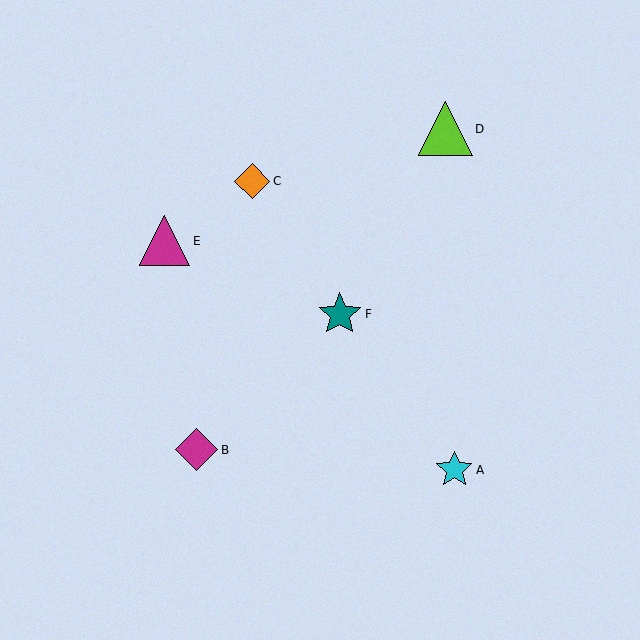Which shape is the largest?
The lime triangle (labeled D) is the largest.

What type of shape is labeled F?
Shape F is a teal star.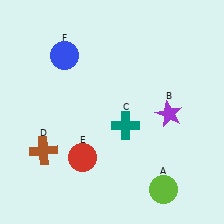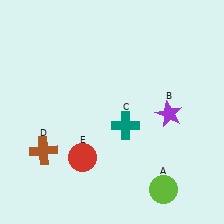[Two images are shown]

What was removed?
The blue circle (F) was removed in Image 2.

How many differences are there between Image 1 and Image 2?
There is 1 difference between the two images.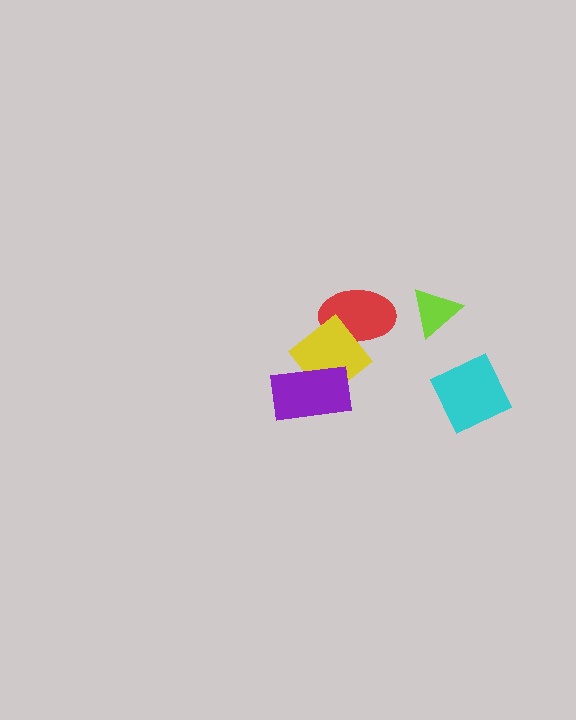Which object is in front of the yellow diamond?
The purple rectangle is in front of the yellow diamond.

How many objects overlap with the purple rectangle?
1 object overlaps with the purple rectangle.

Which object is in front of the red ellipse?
The yellow diamond is in front of the red ellipse.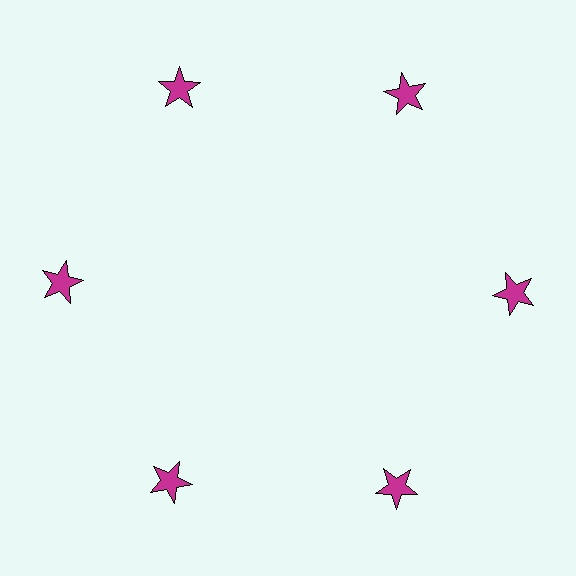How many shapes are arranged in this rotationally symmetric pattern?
There are 6 shapes, arranged in 6 groups of 1.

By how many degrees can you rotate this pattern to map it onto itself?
The pattern maps onto itself every 60 degrees of rotation.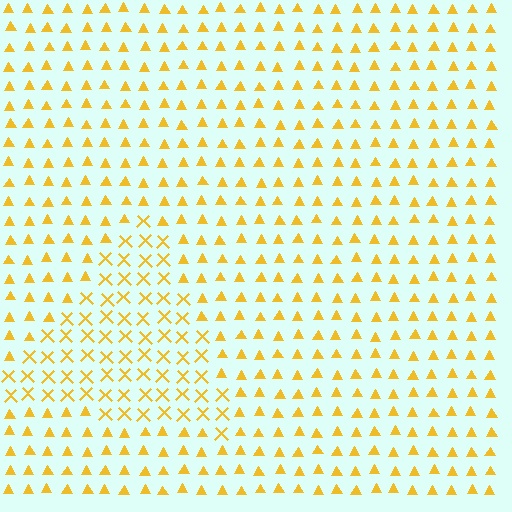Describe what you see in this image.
The image is filled with small yellow elements arranged in a uniform grid. A triangle-shaped region contains X marks, while the surrounding area contains triangles. The boundary is defined purely by the change in element shape.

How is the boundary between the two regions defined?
The boundary is defined by a change in element shape: X marks inside vs. triangles outside. All elements share the same color and spacing.